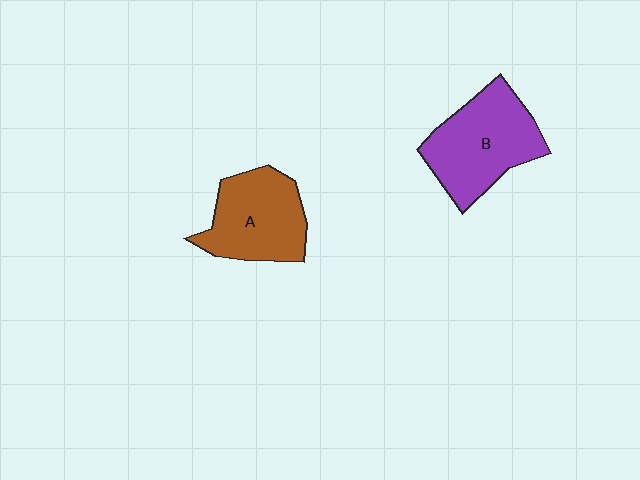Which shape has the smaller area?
Shape A (brown).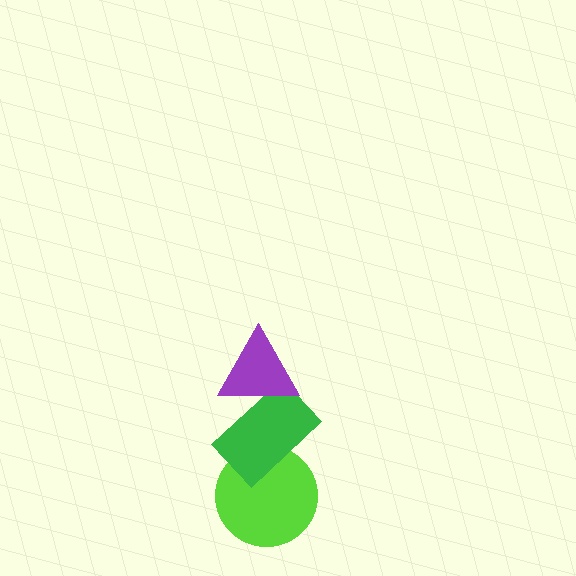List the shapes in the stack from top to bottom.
From top to bottom: the purple triangle, the green rectangle, the lime circle.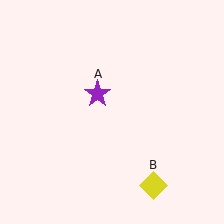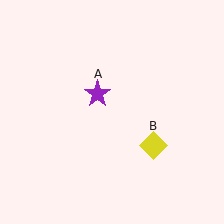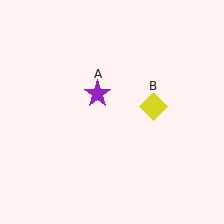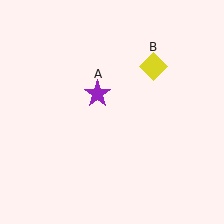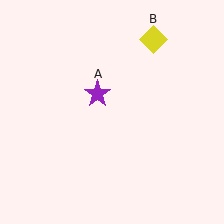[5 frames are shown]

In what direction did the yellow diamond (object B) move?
The yellow diamond (object B) moved up.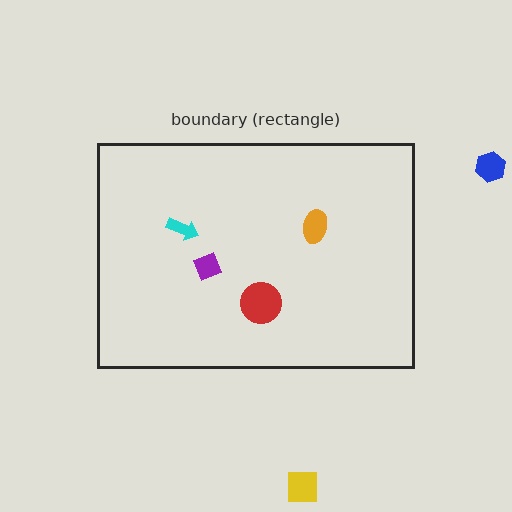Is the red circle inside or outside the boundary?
Inside.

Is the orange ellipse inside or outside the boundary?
Inside.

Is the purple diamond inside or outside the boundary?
Inside.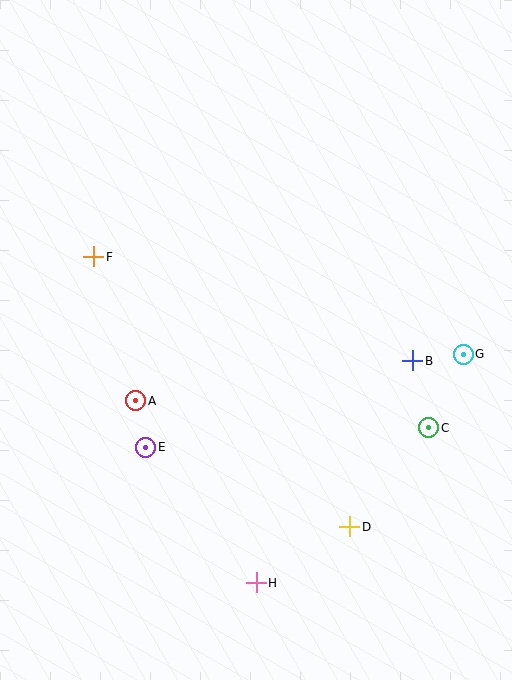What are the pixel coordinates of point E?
Point E is at (146, 447).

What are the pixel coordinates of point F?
Point F is at (94, 257).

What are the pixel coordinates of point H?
Point H is at (256, 583).